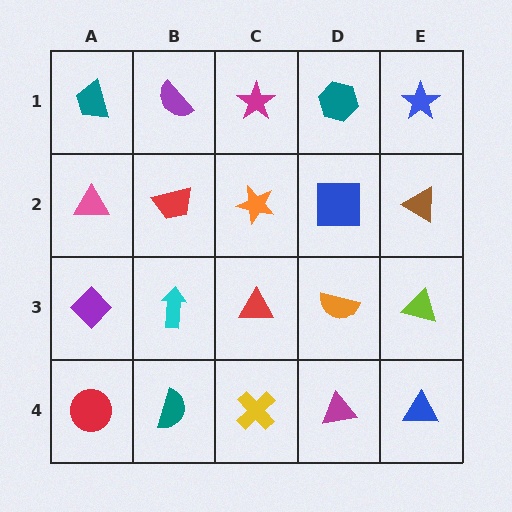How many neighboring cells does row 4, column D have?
3.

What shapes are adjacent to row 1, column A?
A pink triangle (row 2, column A), a purple semicircle (row 1, column B).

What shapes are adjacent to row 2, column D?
A teal hexagon (row 1, column D), an orange semicircle (row 3, column D), an orange star (row 2, column C), a brown triangle (row 2, column E).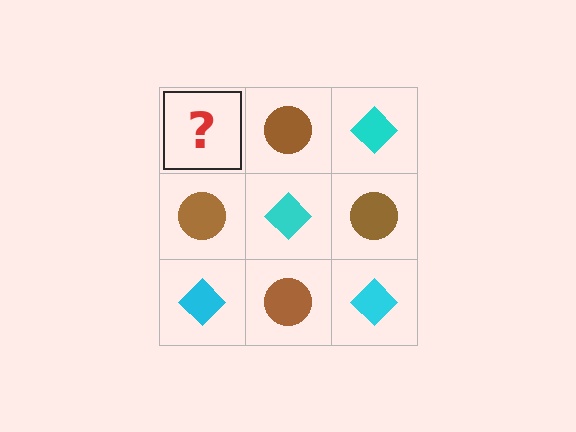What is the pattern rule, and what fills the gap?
The rule is that it alternates cyan diamond and brown circle in a checkerboard pattern. The gap should be filled with a cyan diamond.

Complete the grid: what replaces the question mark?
The question mark should be replaced with a cyan diamond.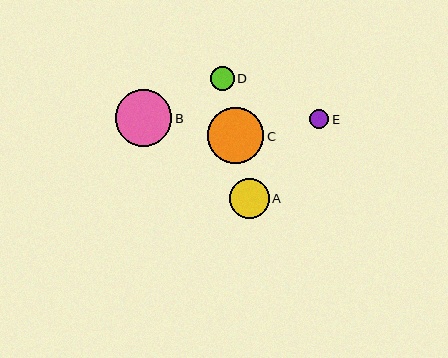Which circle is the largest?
Circle B is the largest with a size of approximately 57 pixels.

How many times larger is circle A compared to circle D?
Circle A is approximately 1.7 times the size of circle D.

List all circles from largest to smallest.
From largest to smallest: B, C, A, D, E.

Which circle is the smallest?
Circle E is the smallest with a size of approximately 19 pixels.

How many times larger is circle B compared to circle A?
Circle B is approximately 1.4 times the size of circle A.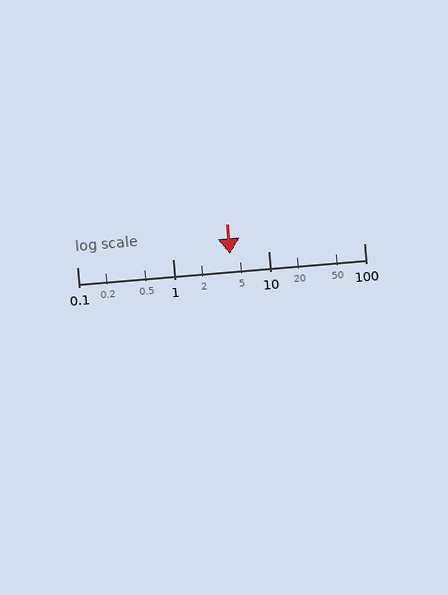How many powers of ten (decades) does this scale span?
The scale spans 3 decades, from 0.1 to 100.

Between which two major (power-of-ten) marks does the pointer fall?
The pointer is between 1 and 10.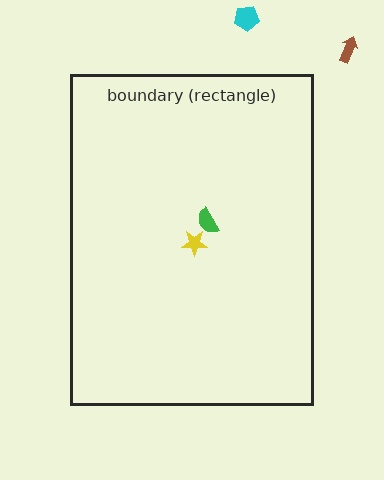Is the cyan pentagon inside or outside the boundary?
Outside.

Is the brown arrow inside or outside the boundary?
Outside.